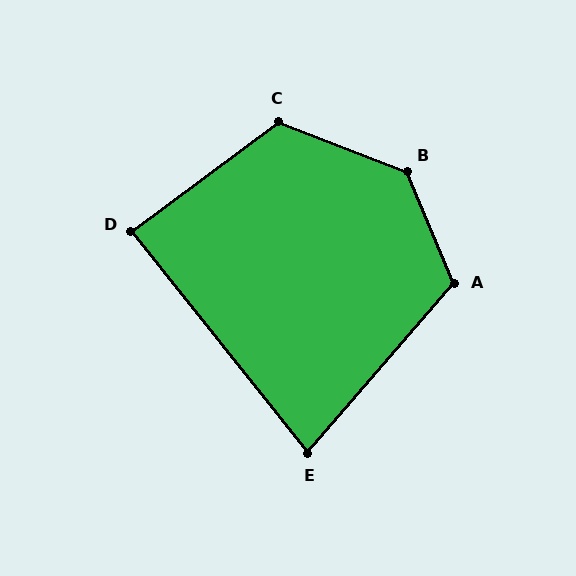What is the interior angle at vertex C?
Approximately 122 degrees (obtuse).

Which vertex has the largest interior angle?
B, at approximately 134 degrees.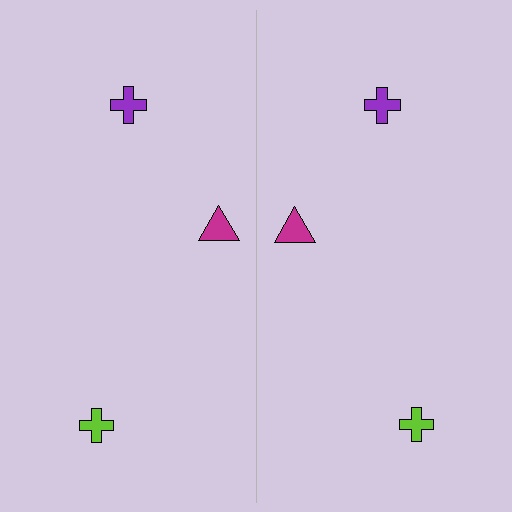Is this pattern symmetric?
Yes, this pattern has bilateral (reflection) symmetry.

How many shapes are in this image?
There are 6 shapes in this image.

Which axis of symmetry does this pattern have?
The pattern has a vertical axis of symmetry running through the center of the image.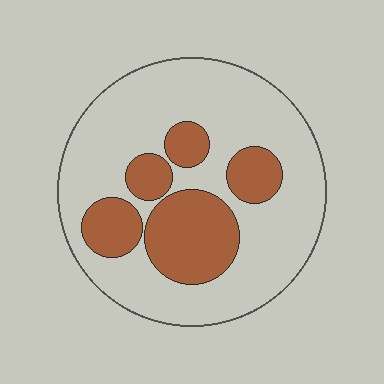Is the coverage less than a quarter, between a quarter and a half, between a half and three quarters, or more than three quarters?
Between a quarter and a half.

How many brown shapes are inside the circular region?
5.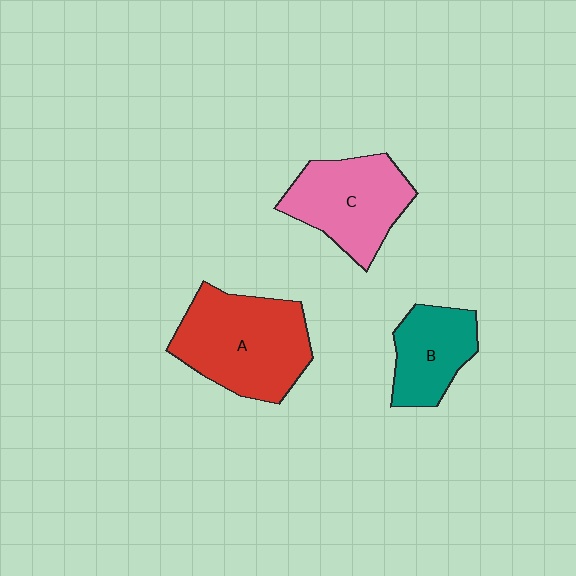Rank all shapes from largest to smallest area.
From largest to smallest: A (red), C (pink), B (teal).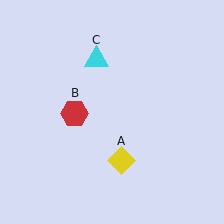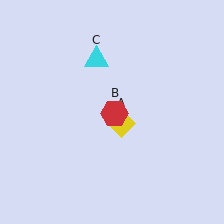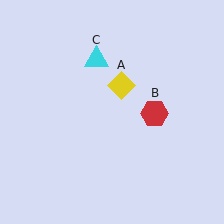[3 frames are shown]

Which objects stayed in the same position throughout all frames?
Cyan triangle (object C) remained stationary.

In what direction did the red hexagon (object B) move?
The red hexagon (object B) moved right.